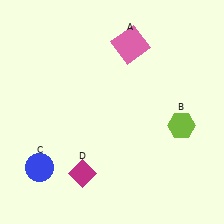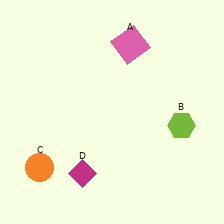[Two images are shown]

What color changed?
The circle (C) changed from blue in Image 1 to orange in Image 2.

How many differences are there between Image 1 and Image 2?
There is 1 difference between the two images.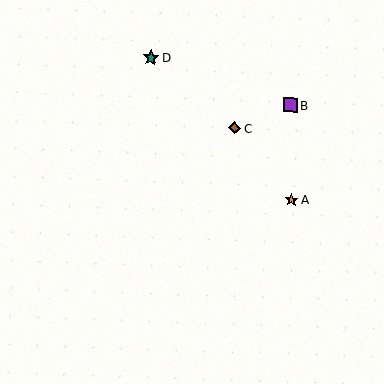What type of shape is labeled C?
Shape C is a brown diamond.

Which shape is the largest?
The teal star (labeled D) is the largest.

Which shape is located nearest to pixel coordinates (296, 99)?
The purple square (labeled B) at (291, 105) is nearest to that location.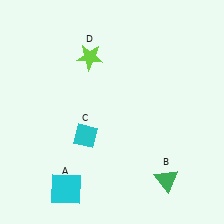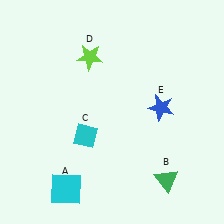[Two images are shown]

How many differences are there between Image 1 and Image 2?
There is 1 difference between the two images.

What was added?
A blue star (E) was added in Image 2.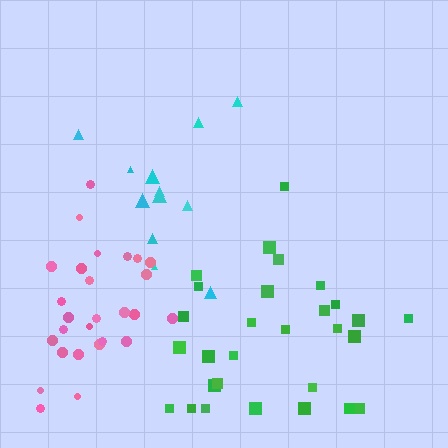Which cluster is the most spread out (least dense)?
Cyan.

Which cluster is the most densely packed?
Pink.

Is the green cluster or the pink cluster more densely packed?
Pink.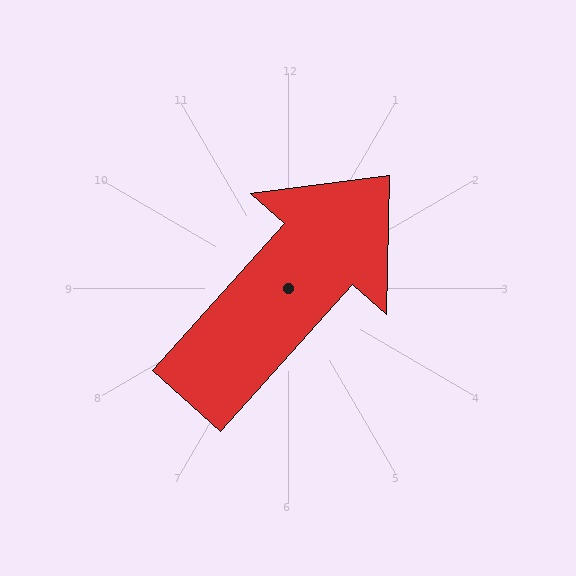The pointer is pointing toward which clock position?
Roughly 1 o'clock.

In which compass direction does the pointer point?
Northeast.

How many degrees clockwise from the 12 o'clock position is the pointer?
Approximately 42 degrees.